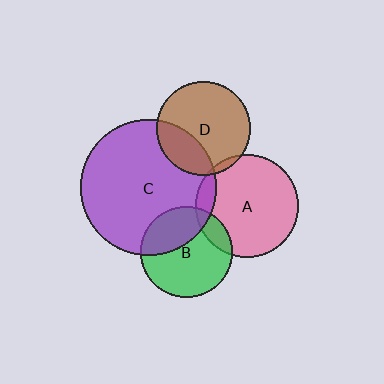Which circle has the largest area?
Circle C (purple).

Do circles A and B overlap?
Yes.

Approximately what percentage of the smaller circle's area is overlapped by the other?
Approximately 15%.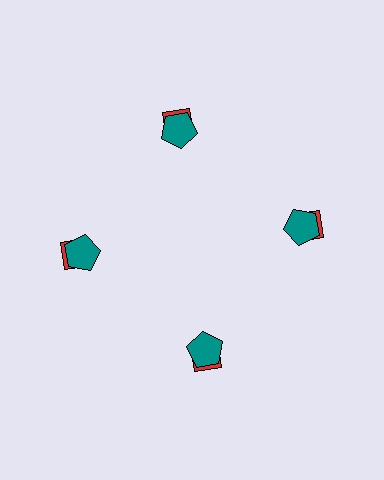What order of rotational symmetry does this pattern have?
This pattern has 4-fold rotational symmetry.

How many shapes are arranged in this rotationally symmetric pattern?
There are 8 shapes, arranged in 4 groups of 2.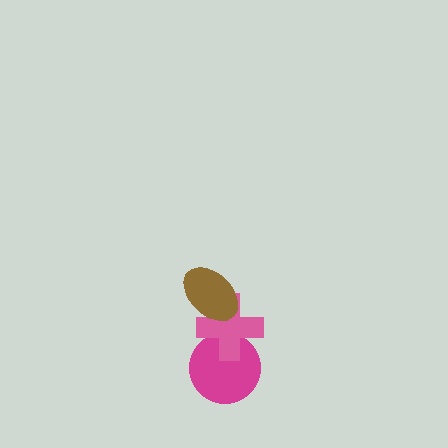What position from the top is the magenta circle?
The magenta circle is 3rd from the top.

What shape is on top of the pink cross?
The brown ellipse is on top of the pink cross.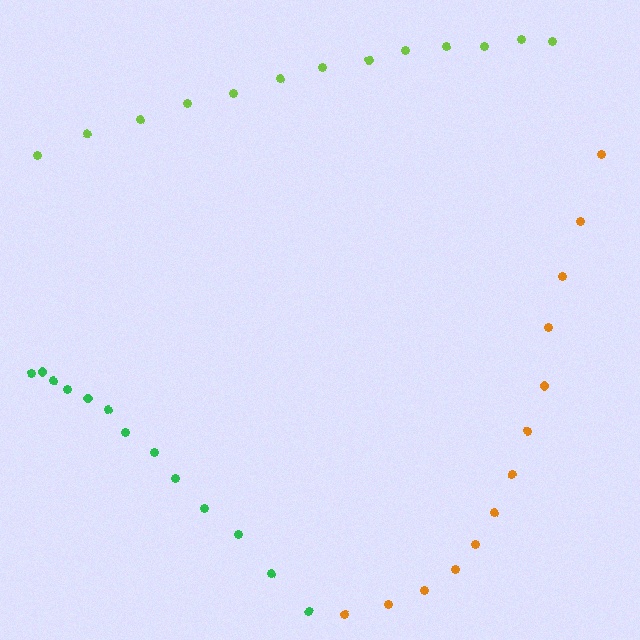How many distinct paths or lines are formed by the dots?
There are 3 distinct paths.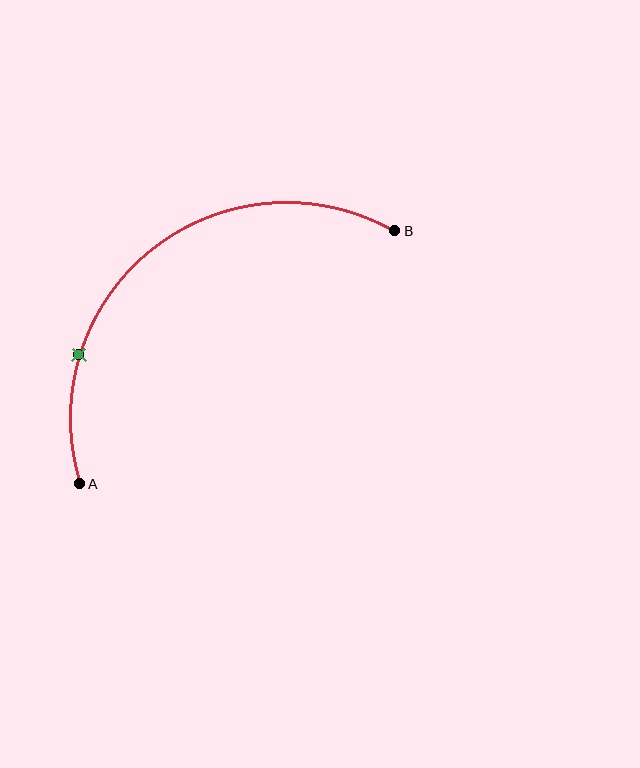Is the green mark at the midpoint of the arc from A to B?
No. The green mark lies on the arc but is closer to endpoint A. The arc midpoint would be at the point on the curve equidistant along the arc from both A and B.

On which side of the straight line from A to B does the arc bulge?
The arc bulges above and to the left of the straight line connecting A and B.